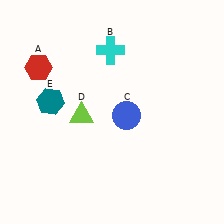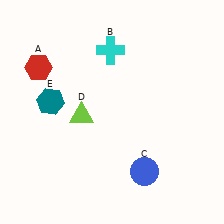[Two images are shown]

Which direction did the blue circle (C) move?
The blue circle (C) moved down.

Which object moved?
The blue circle (C) moved down.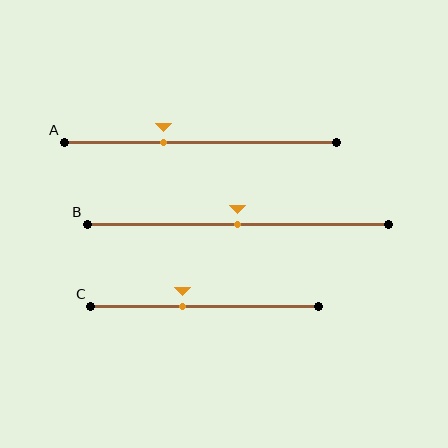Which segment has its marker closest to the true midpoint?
Segment B has its marker closest to the true midpoint.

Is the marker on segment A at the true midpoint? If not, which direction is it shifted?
No, the marker on segment A is shifted to the left by about 13% of the segment length.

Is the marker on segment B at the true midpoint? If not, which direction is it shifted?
Yes, the marker on segment B is at the true midpoint.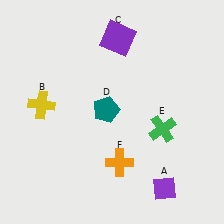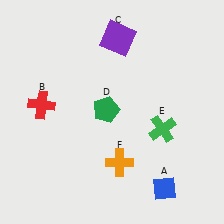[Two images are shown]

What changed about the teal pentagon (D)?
In Image 1, D is teal. In Image 2, it changed to green.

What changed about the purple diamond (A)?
In Image 1, A is purple. In Image 2, it changed to blue.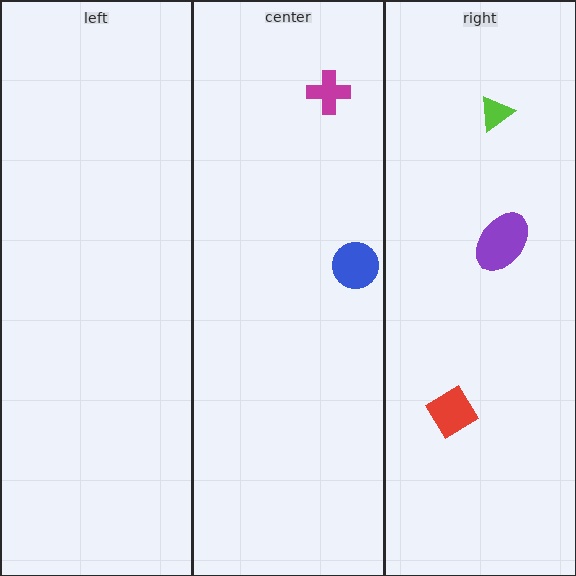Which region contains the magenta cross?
The center region.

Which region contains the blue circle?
The center region.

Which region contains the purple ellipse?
The right region.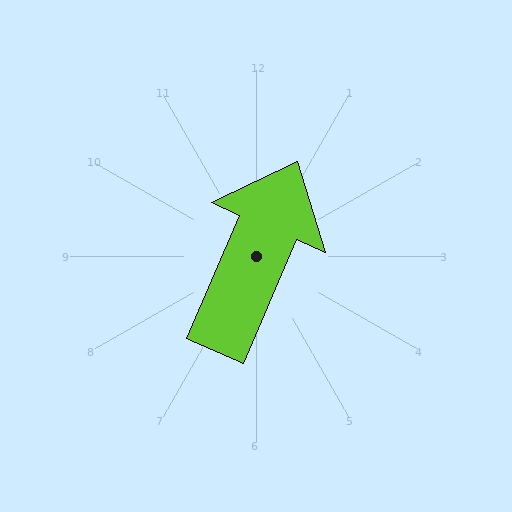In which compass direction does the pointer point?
Northeast.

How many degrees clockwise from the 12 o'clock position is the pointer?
Approximately 24 degrees.